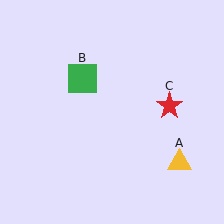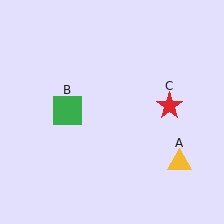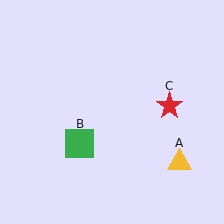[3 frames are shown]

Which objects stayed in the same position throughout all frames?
Yellow triangle (object A) and red star (object C) remained stationary.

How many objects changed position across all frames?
1 object changed position: green square (object B).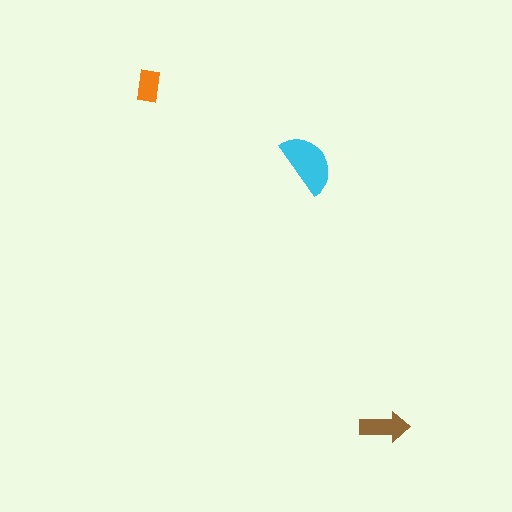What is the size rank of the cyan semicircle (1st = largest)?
1st.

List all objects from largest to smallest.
The cyan semicircle, the brown arrow, the orange rectangle.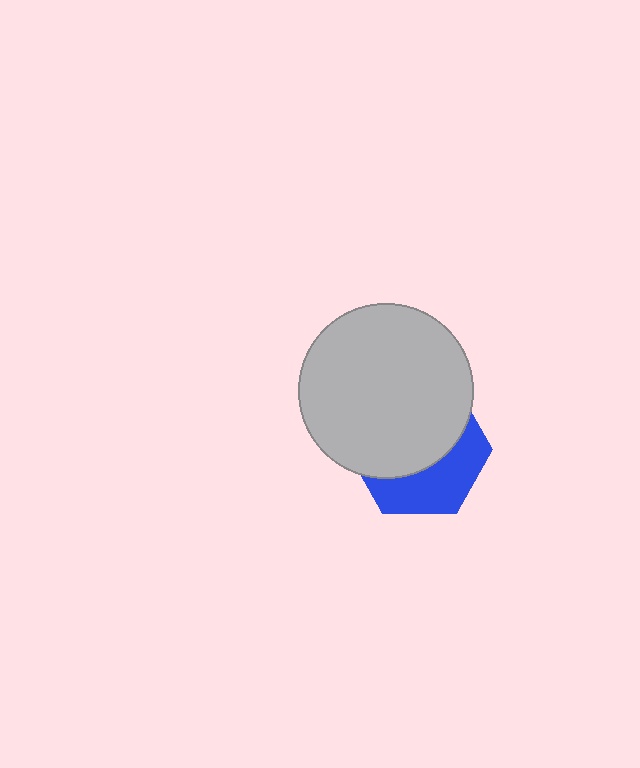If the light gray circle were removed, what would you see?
You would see the complete blue hexagon.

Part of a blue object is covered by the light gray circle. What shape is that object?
It is a hexagon.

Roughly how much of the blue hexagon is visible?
A small part of it is visible (roughly 39%).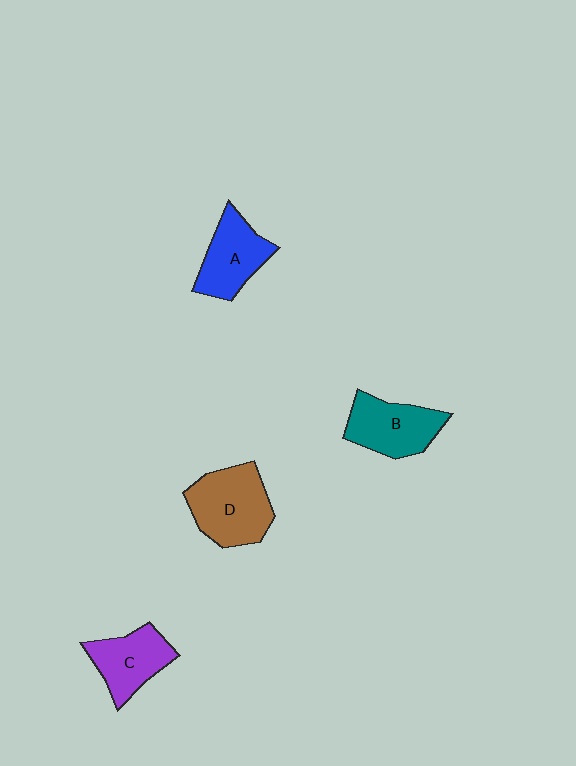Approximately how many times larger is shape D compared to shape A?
Approximately 1.3 times.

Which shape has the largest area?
Shape D (brown).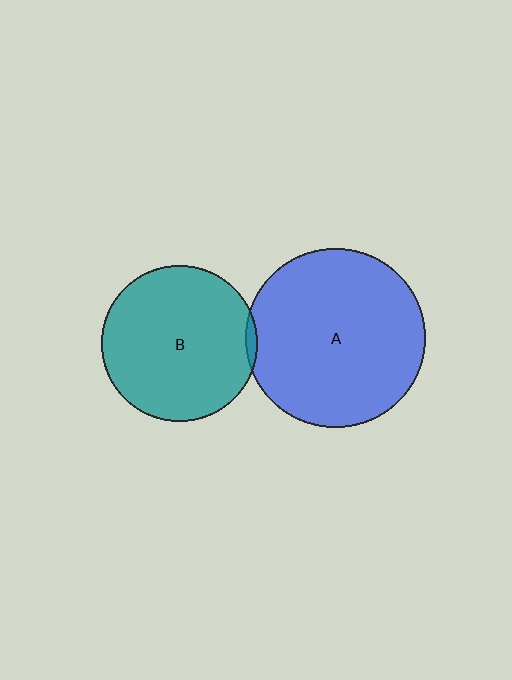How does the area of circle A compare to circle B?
Approximately 1.3 times.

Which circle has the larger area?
Circle A (blue).